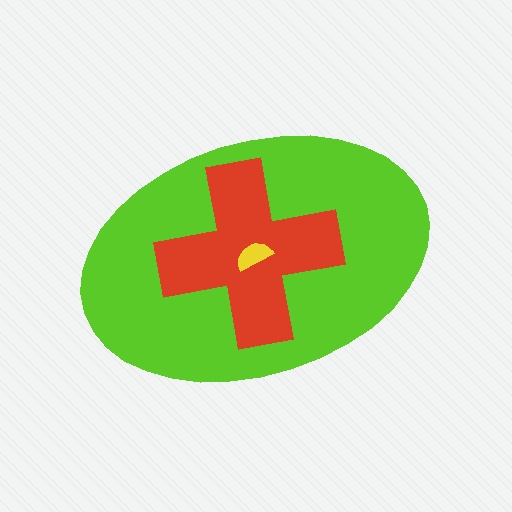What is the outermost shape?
The lime ellipse.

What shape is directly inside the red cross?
The yellow semicircle.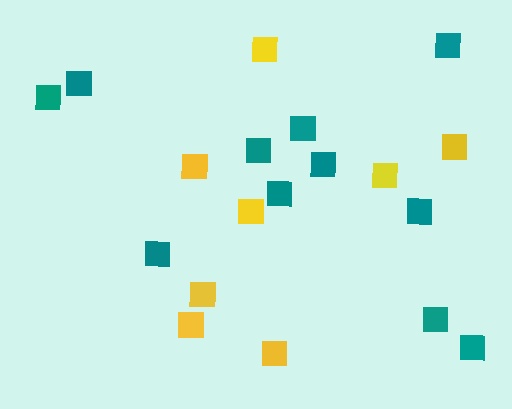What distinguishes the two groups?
There are 2 groups: one group of yellow squares (8) and one group of teal squares (11).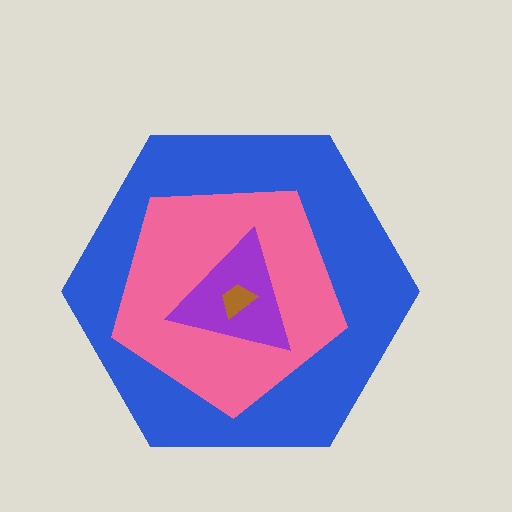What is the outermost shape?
The blue hexagon.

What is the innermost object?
The brown trapezoid.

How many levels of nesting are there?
4.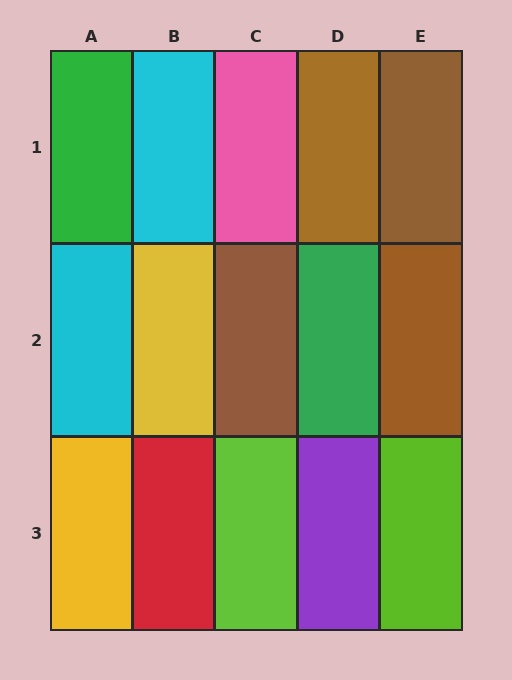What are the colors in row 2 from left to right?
Cyan, yellow, brown, green, brown.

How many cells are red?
1 cell is red.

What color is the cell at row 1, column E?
Brown.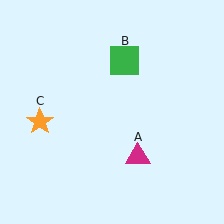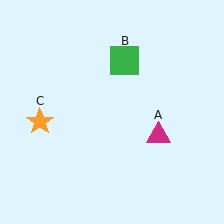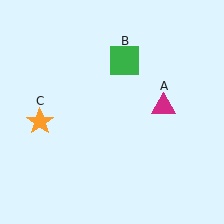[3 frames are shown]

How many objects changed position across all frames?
1 object changed position: magenta triangle (object A).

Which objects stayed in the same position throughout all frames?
Green square (object B) and orange star (object C) remained stationary.